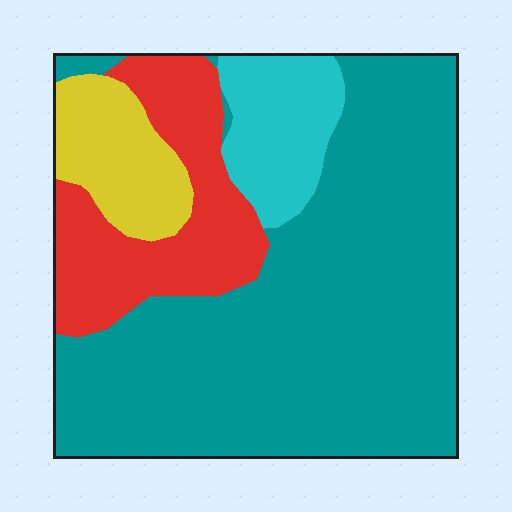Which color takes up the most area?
Teal, at roughly 60%.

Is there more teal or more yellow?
Teal.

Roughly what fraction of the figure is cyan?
Cyan takes up about one tenth (1/10) of the figure.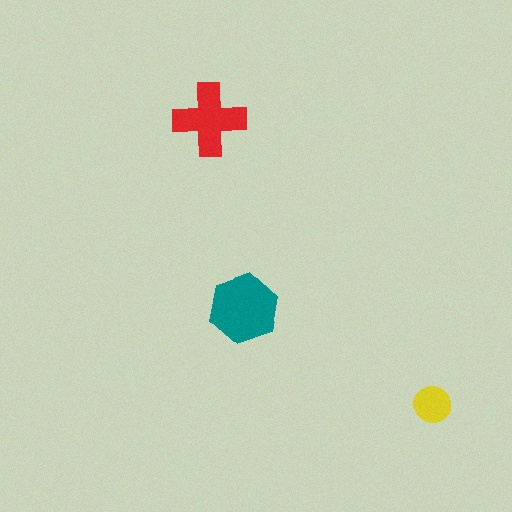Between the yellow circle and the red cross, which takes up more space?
The red cross.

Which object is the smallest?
The yellow circle.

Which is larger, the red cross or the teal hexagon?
The teal hexagon.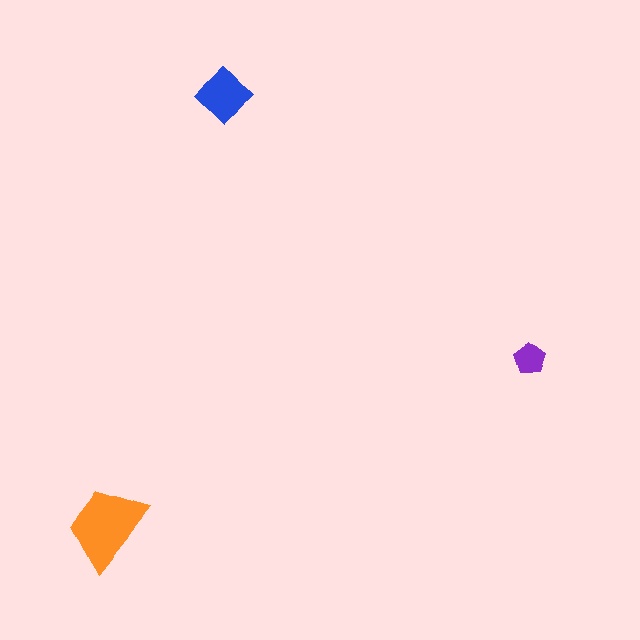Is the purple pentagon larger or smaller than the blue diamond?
Smaller.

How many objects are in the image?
There are 3 objects in the image.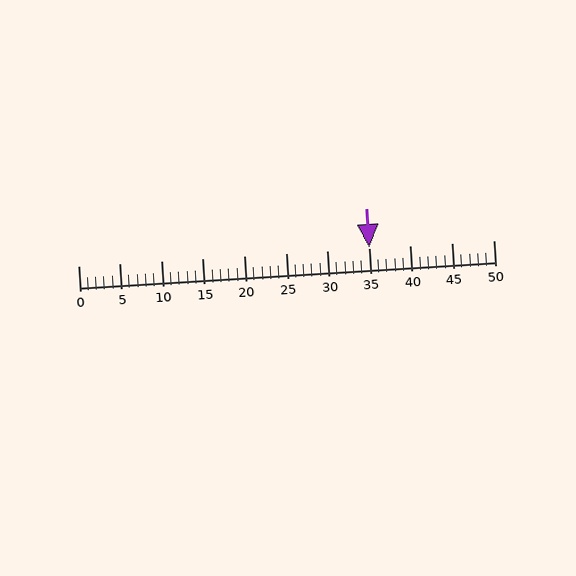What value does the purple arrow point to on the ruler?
The purple arrow points to approximately 35.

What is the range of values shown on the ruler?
The ruler shows values from 0 to 50.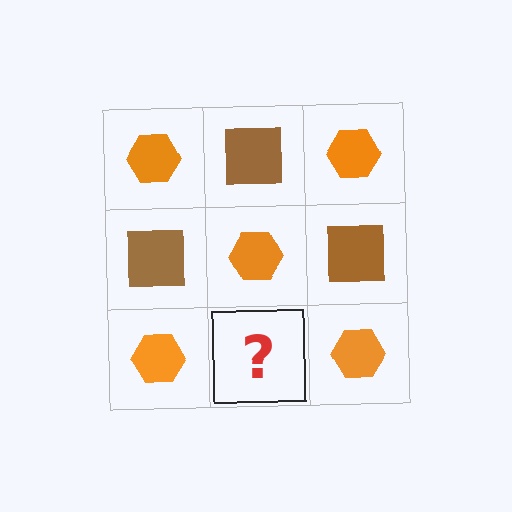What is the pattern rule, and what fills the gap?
The rule is that it alternates orange hexagon and brown square in a checkerboard pattern. The gap should be filled with a brown square.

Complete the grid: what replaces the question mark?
The question mark should be replaced with a brown square.